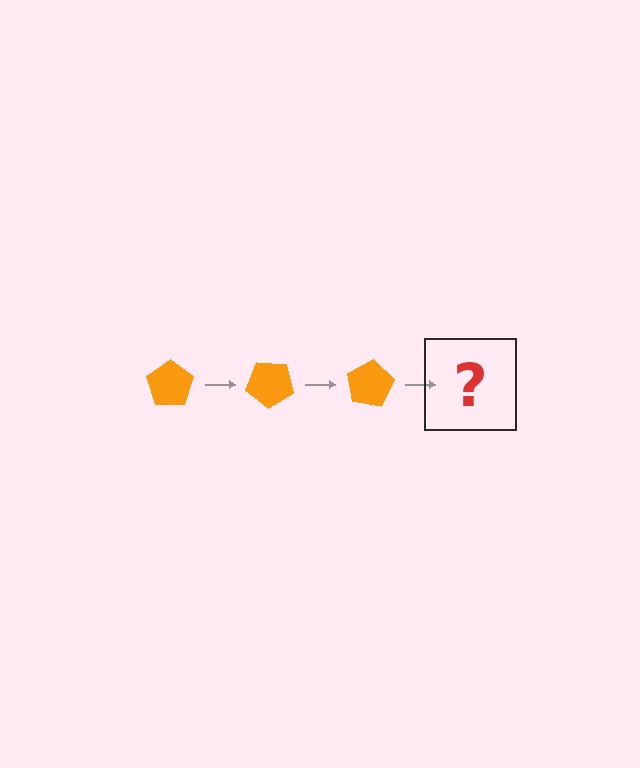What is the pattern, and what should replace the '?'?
The pattern is that the pentagon rotates 40 degrees each step. The '?' should be an orange pentagon rotated 120 degrees.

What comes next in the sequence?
The next element should be an orange pentagon rotated 120 degrees.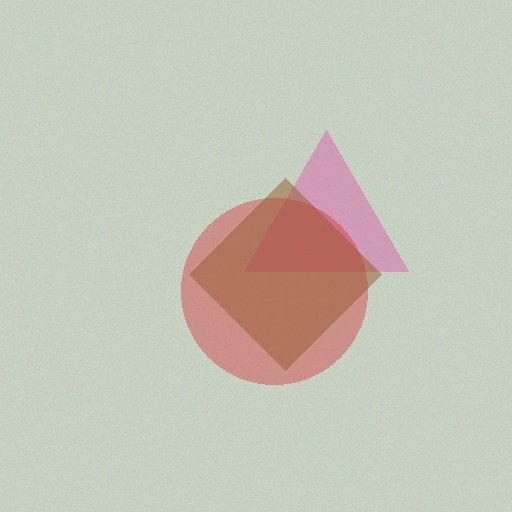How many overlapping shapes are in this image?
There are 3 overlapping shapes in the image.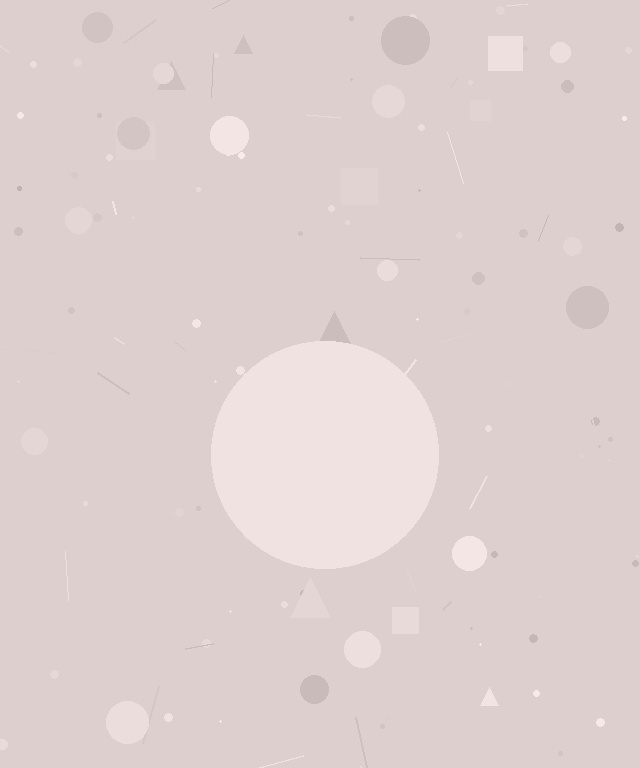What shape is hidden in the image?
A circle is hidden in the image.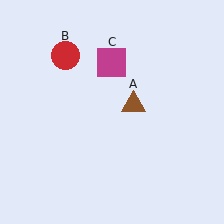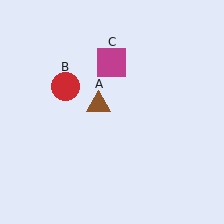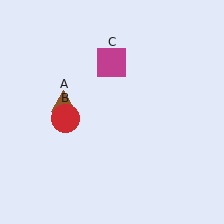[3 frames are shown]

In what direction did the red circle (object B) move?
The red circle (object B) moved down.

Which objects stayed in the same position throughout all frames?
Magenta square (object C) remained stationary.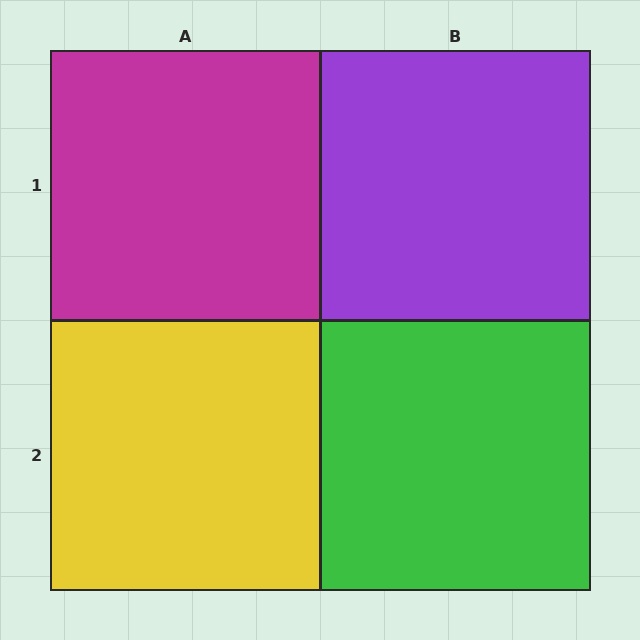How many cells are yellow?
1 cell is yellow.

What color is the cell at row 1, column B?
Purple.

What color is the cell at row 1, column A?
Magenta.